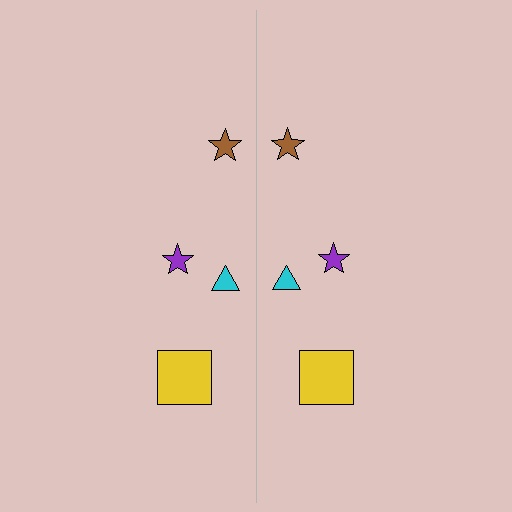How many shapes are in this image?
There are 8 shapes in this image.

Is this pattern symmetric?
Yes, this pattern has bilateral (reflection) symmetry.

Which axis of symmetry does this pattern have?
The pattern has a vertical axis of symmetry running through the center of the image.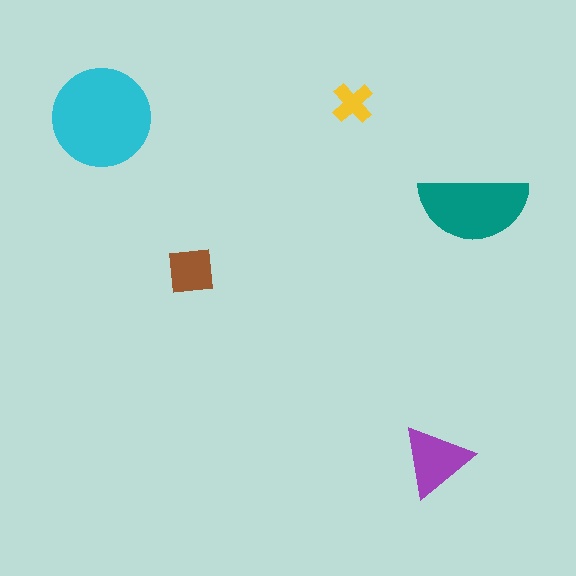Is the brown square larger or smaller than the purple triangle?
Smaller.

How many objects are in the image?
There are 5 objects in the image.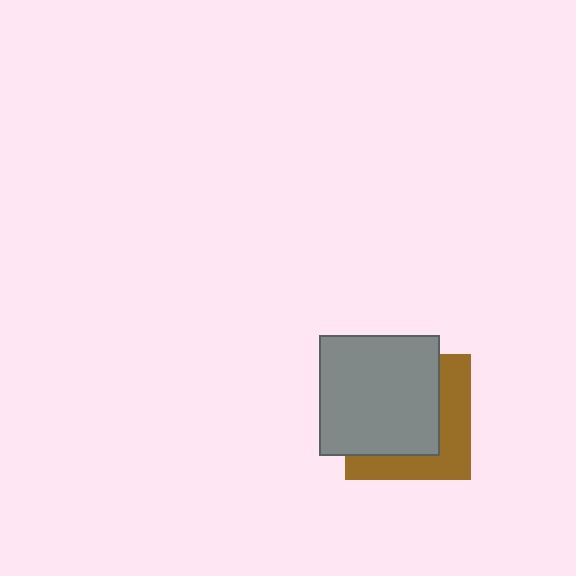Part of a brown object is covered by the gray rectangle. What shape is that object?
It is a square.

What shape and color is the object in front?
The object in front is a gray rectangle.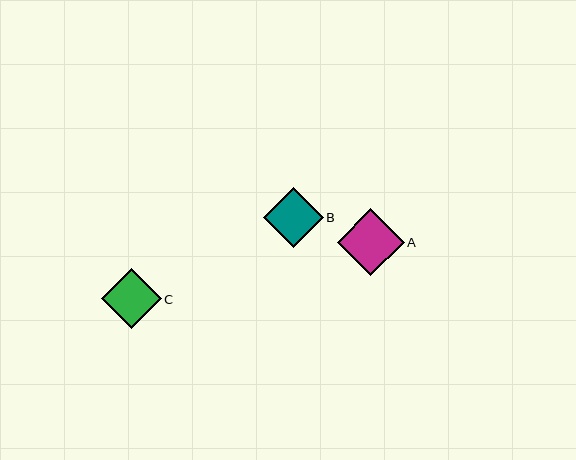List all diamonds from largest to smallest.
From largest to smallest: A, B, C.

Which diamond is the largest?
Diamond A is the largest with a size of approximately 67 pixels.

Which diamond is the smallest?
Diamond C is the smallest with a size of approximately 60 pixels.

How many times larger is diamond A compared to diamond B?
Diamond A is approximately 1.1 times the size of diamond B.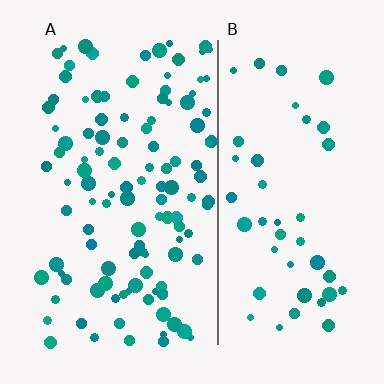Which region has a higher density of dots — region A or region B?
A (the left).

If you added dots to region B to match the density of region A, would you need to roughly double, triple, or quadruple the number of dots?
Approximately double.